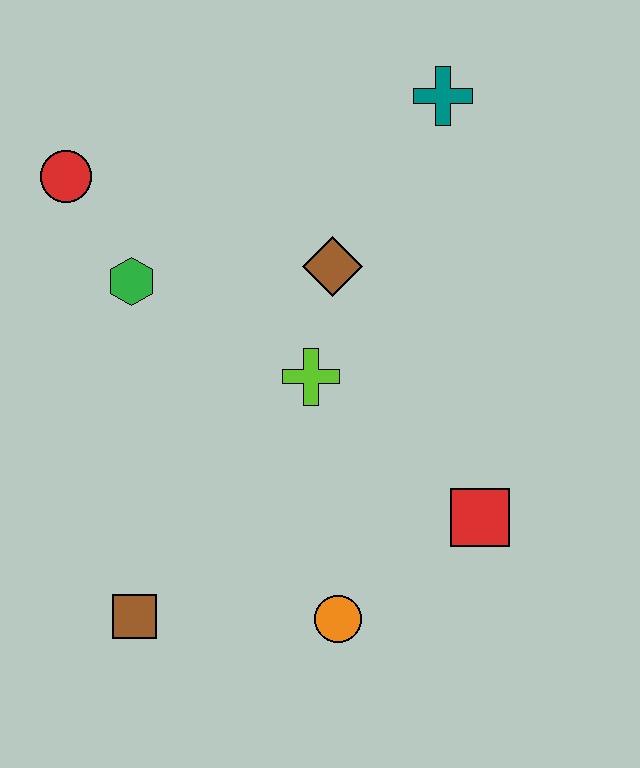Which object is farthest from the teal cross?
The brown square is farthest from the teal cross.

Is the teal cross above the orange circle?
Yes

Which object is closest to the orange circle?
The red square is closest to the orange circle.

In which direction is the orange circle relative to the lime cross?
The orange circle is below the lime cross.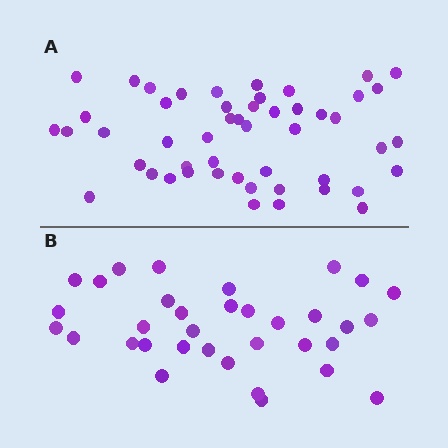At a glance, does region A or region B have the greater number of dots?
Region A (the top region) has more dots.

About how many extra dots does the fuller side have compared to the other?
Region A has approximately 15 more dots than region B.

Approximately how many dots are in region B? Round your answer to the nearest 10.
About 30 dots. (The exact count is 34, which rounds to 30.)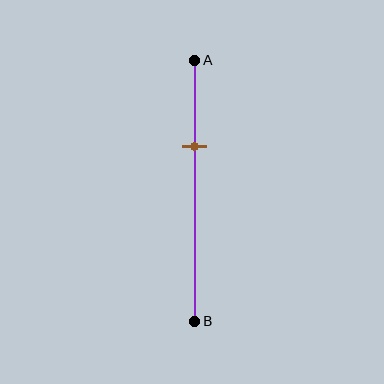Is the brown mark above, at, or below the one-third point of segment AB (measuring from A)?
The brown mark is approximately at the one-third point of segment AB.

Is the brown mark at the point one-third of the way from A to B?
Yes, the mark is approximately at the one-third point.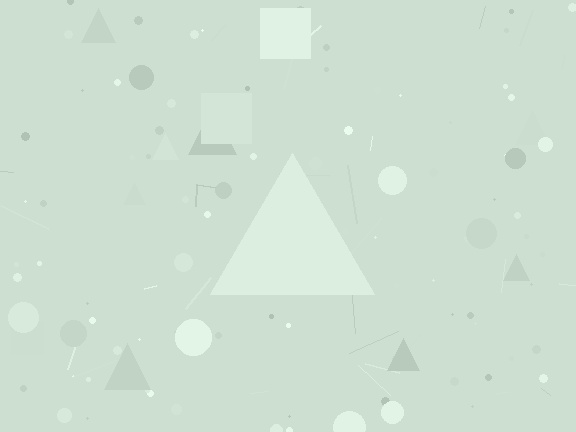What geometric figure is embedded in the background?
A triangle is embedded in the background.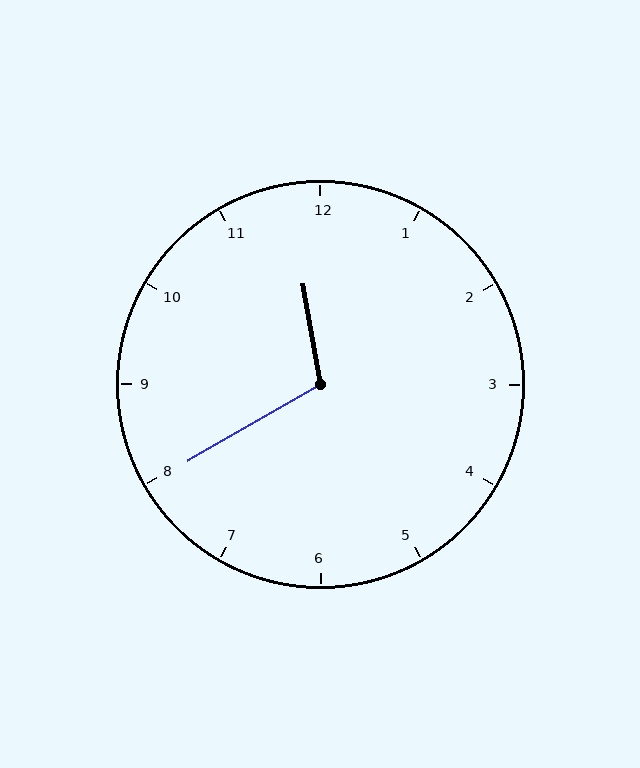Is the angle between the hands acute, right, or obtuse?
It is obtuse.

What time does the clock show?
11:40.